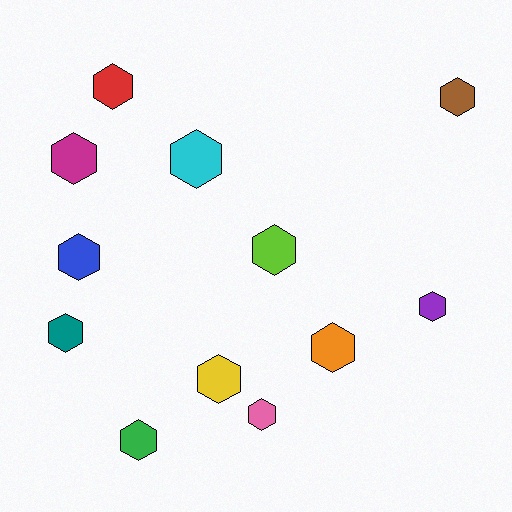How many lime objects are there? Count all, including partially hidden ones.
There is 1 lime object.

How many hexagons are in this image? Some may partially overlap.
There are 12 hexagons.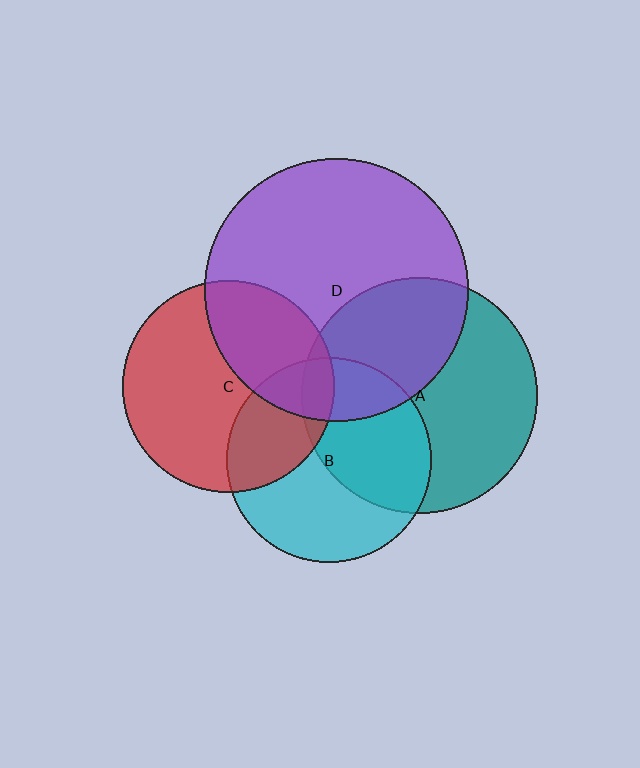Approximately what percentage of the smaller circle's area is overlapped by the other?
Approximately 35%.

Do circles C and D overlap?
Yes.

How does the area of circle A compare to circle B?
Approximately 1.3 times.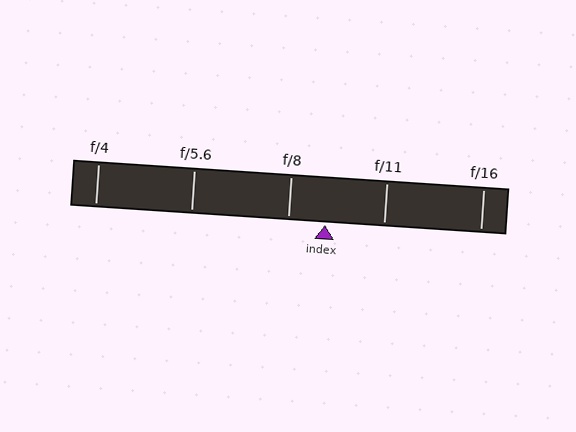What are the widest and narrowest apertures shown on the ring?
The widest aperture shown is f/4 and the narrowest is f/16.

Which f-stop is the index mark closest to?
The index mark is closest to f/8.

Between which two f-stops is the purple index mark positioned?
The index mark is between f/8 and f/11.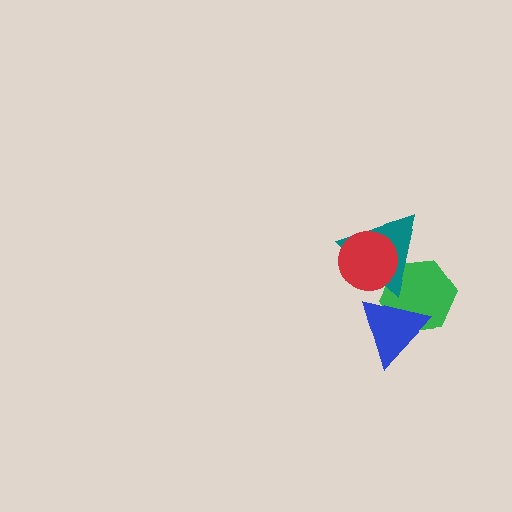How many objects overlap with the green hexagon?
3 objects overlap with the green hexagon.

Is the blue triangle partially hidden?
No, no other shape covers it.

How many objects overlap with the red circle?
2 objects overlap with the red circle.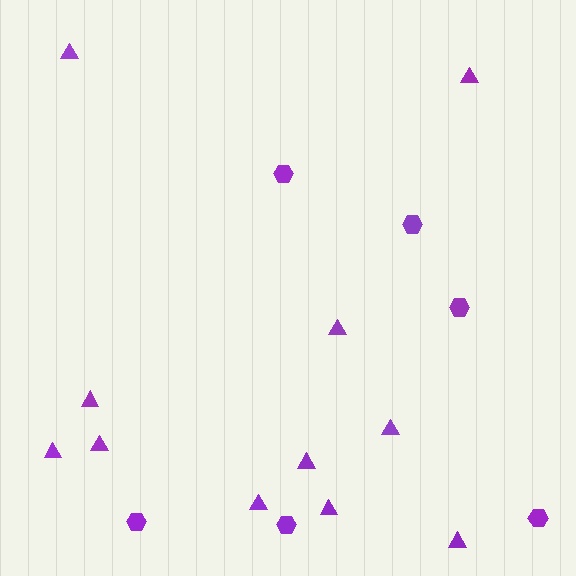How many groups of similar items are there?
There are 2 groups: one group of hexagons (6) and one group of triangles (11).